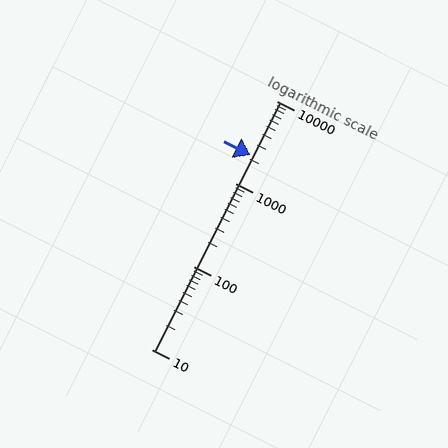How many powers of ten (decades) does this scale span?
The scale spans 3 decades, from 10 to 10000.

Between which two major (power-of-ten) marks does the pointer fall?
The pointer is between 1000 and 10000.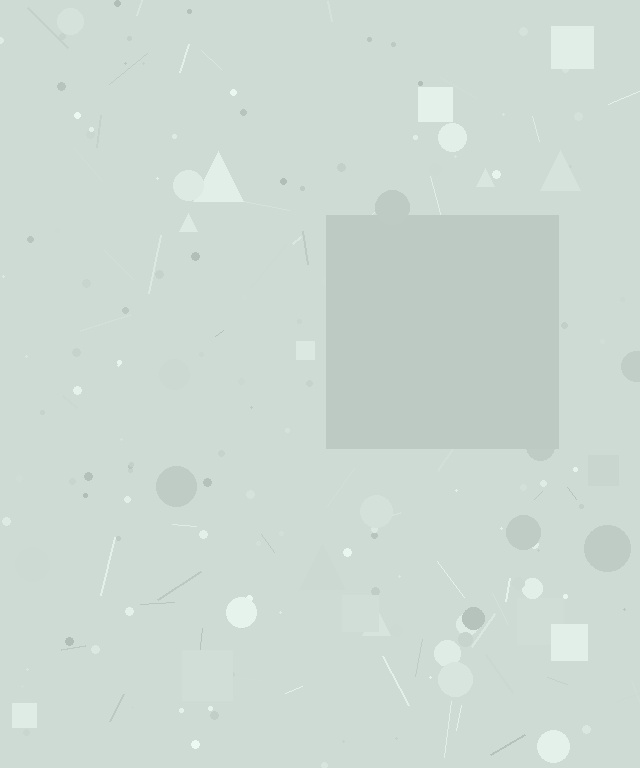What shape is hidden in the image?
A square is hidden in the image.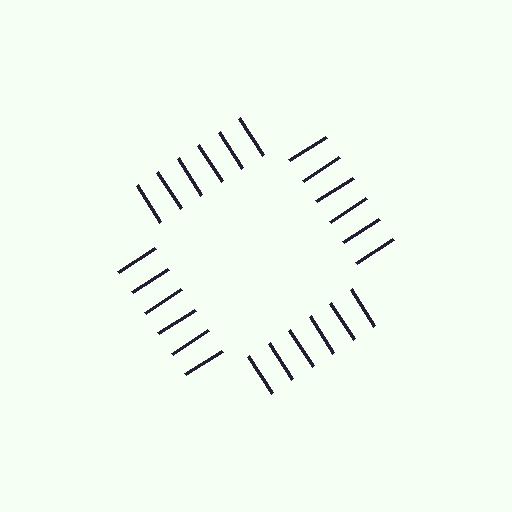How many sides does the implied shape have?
4 sides — the line-ends trace a square.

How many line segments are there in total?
24 — 6 along each of the 4 edges.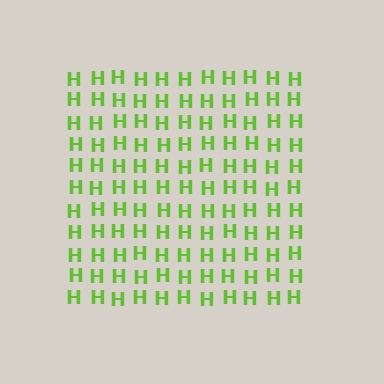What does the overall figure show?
The overall figure shows a square.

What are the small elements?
The small elements are letter H's.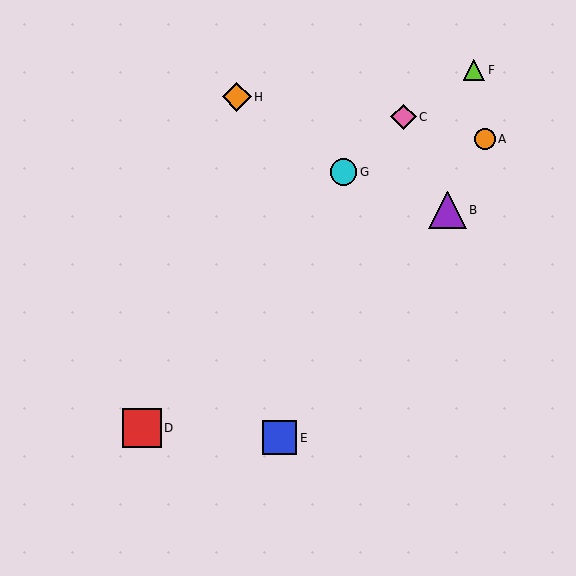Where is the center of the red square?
The center of the red square is at (142, 428).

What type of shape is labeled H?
Shape H is an orange diamond.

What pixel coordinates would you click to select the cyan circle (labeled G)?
Click at (343, 172) to select the cyan circle G.